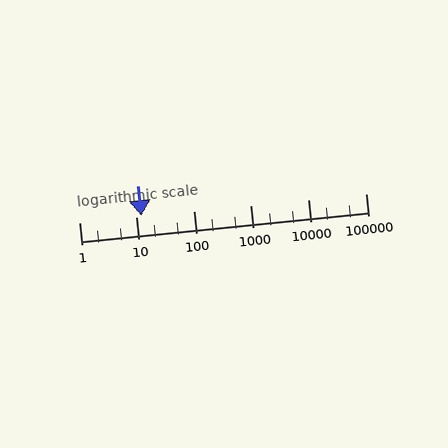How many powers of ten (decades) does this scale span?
The scale spans 5 decades, from 1 to 100000.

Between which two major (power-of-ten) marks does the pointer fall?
The pointer is between 10 and 100.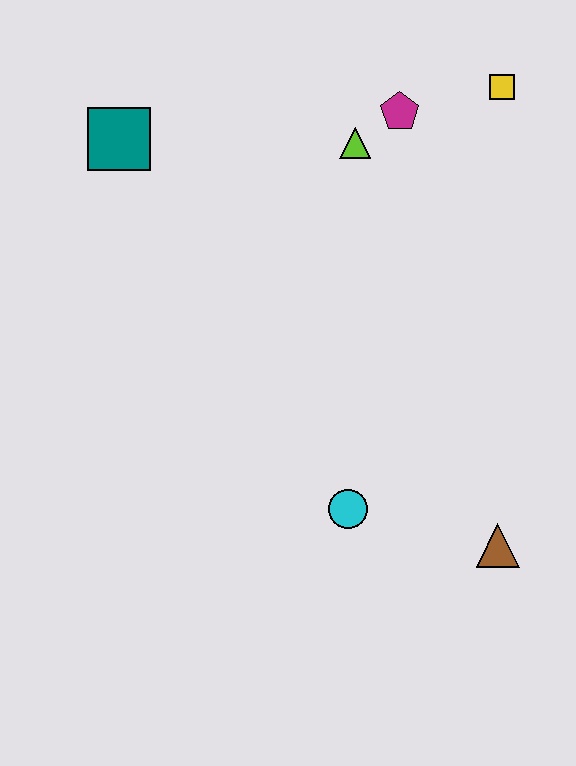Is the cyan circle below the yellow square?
Yes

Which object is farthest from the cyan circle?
The yellow square is farthest from the cyan circle.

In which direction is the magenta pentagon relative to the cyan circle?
The magenta pentagon is above the cyan circle.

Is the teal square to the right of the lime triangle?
No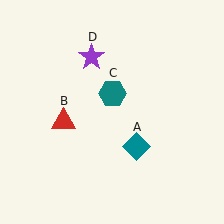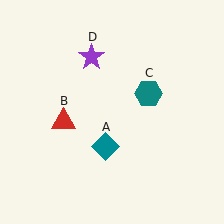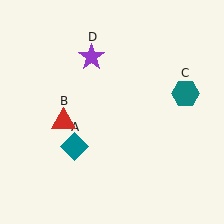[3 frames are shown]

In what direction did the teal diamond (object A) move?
The teal diamond (object A) moved left.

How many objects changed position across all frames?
2 objects changed position: teal diamond (object A), teal hexagon (object C).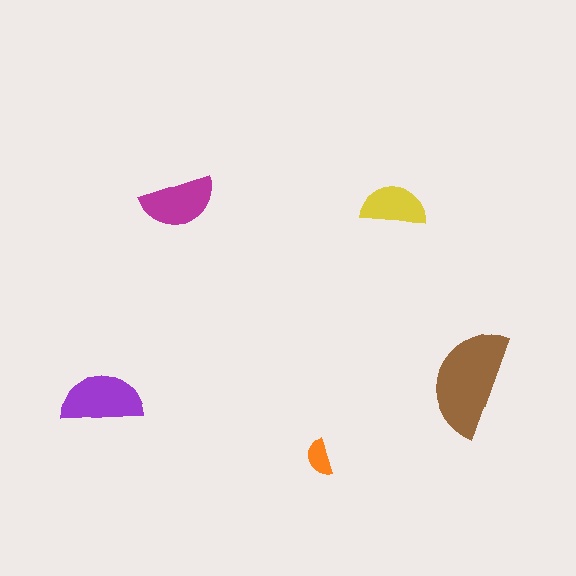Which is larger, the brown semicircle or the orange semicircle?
The brown one.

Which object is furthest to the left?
The purple semicircle is leftmost.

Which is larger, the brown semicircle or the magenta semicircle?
The brown one.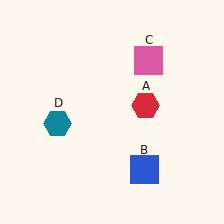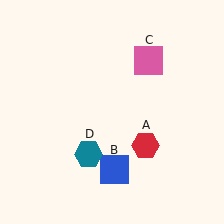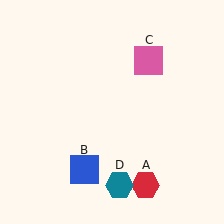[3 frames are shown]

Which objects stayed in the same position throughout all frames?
Pink square (object C) remained stationary.